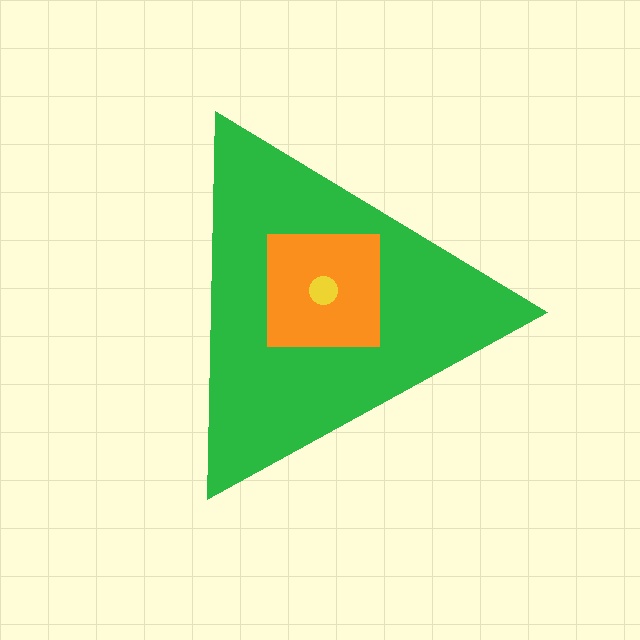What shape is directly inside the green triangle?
The orange square.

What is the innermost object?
The yellow circle.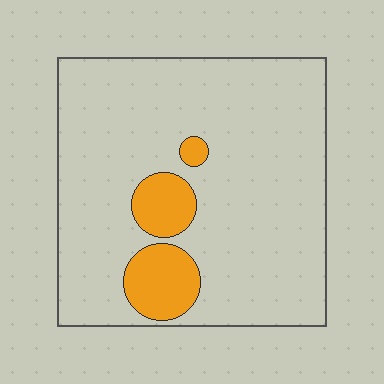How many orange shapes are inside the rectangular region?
3.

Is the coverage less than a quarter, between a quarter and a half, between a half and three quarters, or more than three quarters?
Less than a quarter.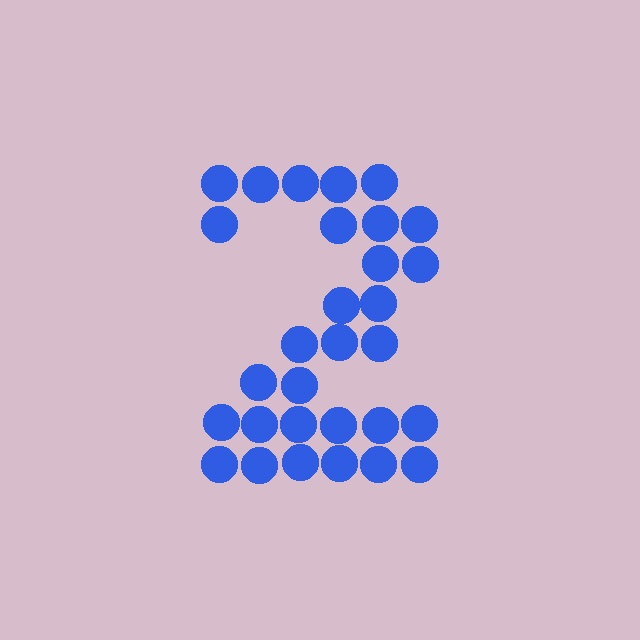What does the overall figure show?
The overall figure shows the digit 2.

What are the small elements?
The small elements are circles.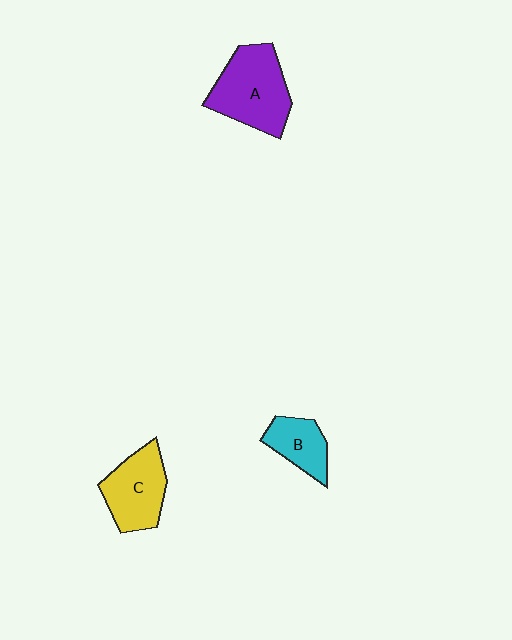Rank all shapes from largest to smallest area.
From largest to smallest: A (purple), C (yellow), B (cyan).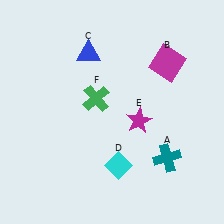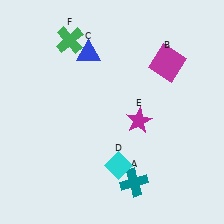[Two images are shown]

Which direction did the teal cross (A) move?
The teal cross (A) moved left.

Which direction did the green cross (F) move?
The green cross (F) moved up.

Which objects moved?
The objects that moved are: the teal cross (A), the green cross (F).